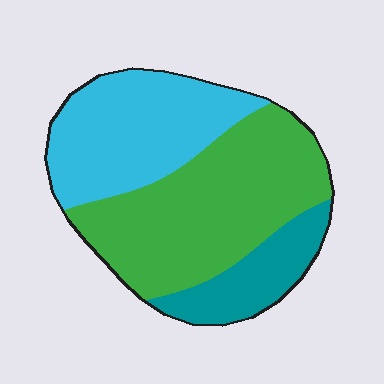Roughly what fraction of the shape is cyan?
Cyan takes up about one third (1/3) of the shape.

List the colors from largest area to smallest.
From largest to smallest: green, cyan, teal.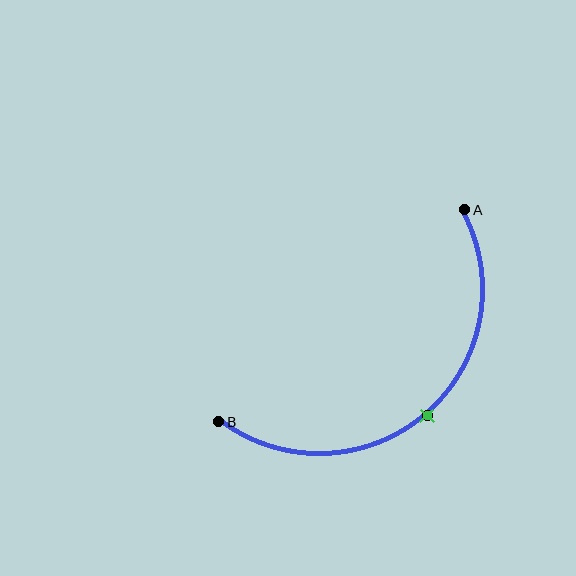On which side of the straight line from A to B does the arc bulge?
The arc bulges below and to the right of the straight line connecting A and B.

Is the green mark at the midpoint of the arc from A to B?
Yes. The green mark lies on the arc at equal arc-length from both A and B — it is the arc midpoint.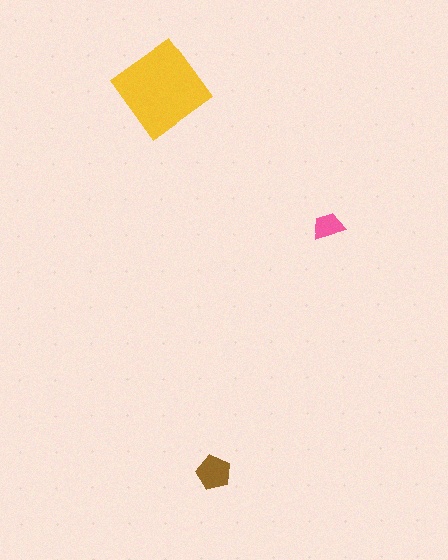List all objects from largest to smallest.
The yellow diamond, the brown pentagon, the pink trapezoid.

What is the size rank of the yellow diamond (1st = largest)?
1st.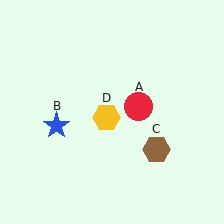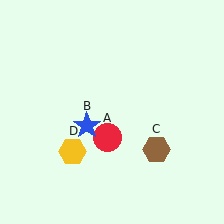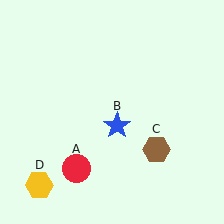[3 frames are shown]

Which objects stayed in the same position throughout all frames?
Brown hexagon (object C) remained stationary.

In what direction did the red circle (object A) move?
The red circle (object A) moved down and to the left.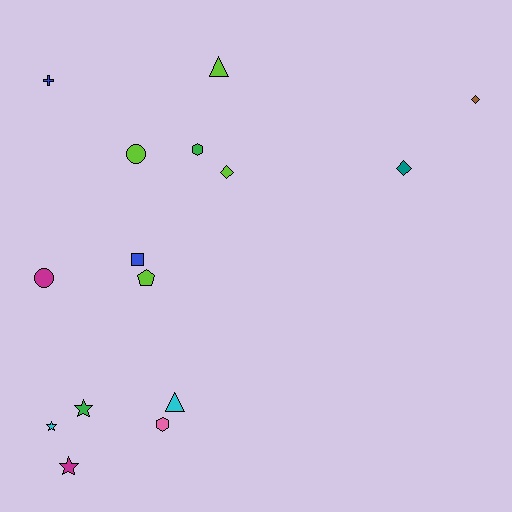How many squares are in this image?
There is 1 square.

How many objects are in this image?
There are 15 objects.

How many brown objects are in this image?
There is 1 brown object.